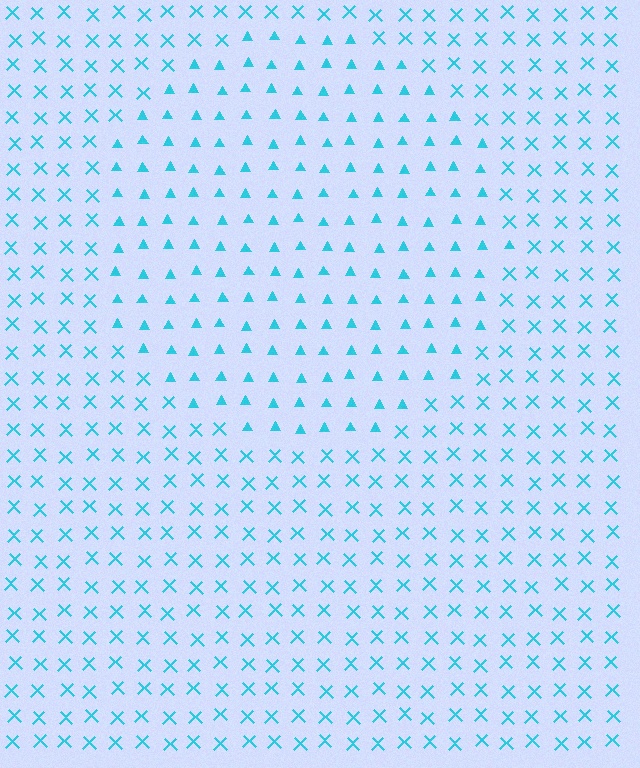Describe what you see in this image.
The image is filled with small cyan elements arranged in a uniform grid. A circle-shaped region contains triangles, while the surrounding area contains X marks. The boundary is defined purely by the change in element shape.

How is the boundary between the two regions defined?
The boundary is defined by a change in element shape: triangles inside vs. X marks outside. All elements share the same color and spacing.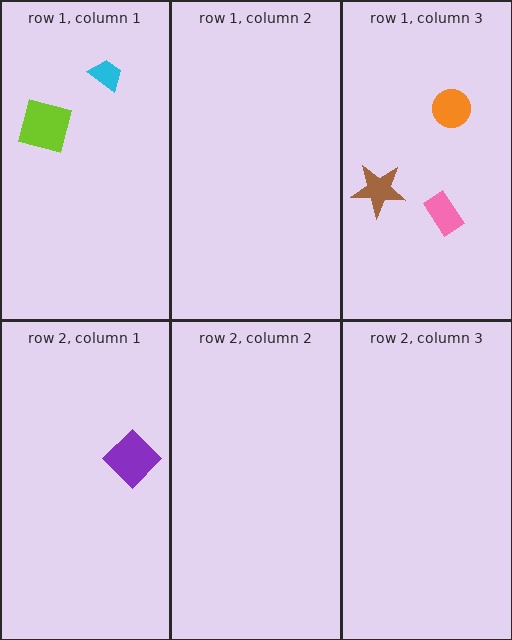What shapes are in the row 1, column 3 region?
The brown star, the orange circle, the pink rectangle.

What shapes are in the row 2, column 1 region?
The purple diamond.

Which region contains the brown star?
The row 1, column 3 region.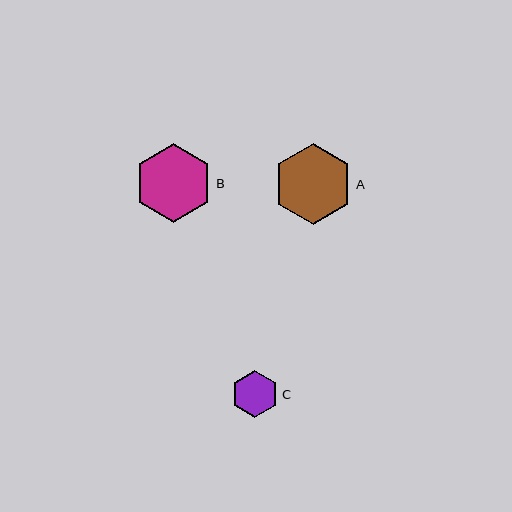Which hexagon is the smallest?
Hexagon C is the smallest with a size of approximately 47 pixels.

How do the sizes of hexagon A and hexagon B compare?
Hexagon A and hexagon B are approximately the same size.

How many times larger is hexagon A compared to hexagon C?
Hexagon A is approximately 1.7 times the size of hexagon C.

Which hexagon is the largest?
Hexagon A is the largest with a size of approximately 80 pixels.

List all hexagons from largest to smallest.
From largest to smallest: A, B, C.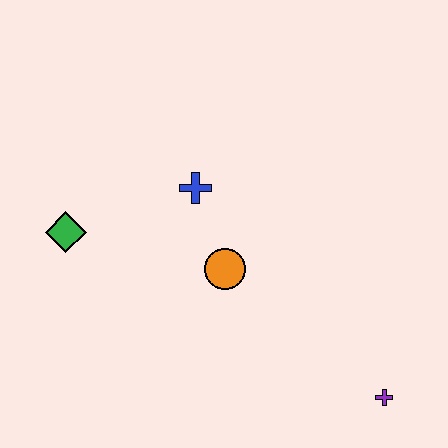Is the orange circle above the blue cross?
No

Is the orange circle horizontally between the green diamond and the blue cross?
No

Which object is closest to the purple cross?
The orange circle is closest to the purple cross.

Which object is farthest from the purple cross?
The green diamond is farthest from the purple cross.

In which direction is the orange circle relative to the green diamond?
The orange circle is to the right of the green diamond.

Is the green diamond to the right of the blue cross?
No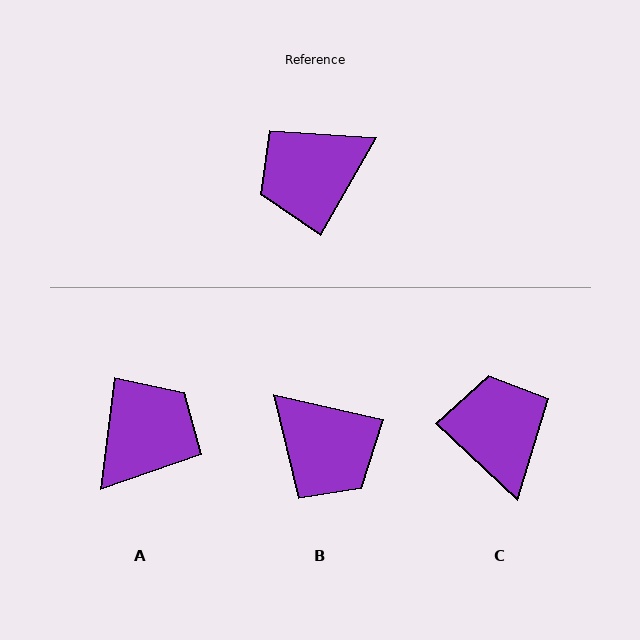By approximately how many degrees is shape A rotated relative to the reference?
Approximately 157 degrees clockwise.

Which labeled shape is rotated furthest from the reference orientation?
A, about 157 degrees away.